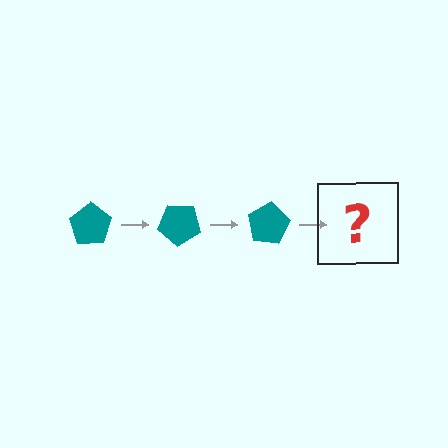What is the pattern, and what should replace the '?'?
The pattern is that the pentagon rotates 40 degrees each step. The '?' should be a teal pentagon rotated 120 degrees.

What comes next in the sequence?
The next element should be a teal pentagon rotated 120 degrees.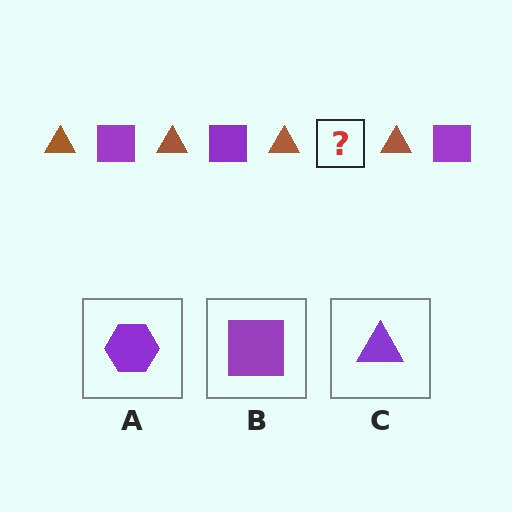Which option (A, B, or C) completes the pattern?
B.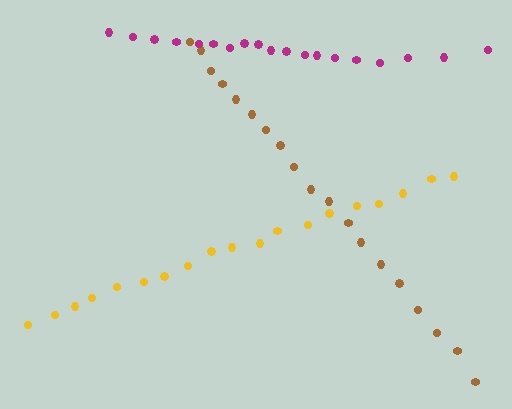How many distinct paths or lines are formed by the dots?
There are 3 distinct paths.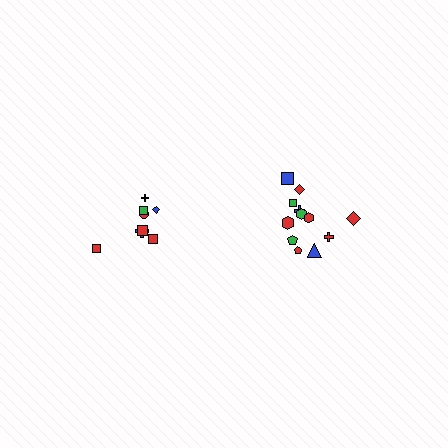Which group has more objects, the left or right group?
The right group.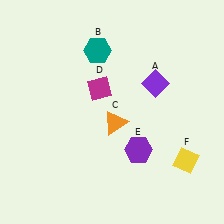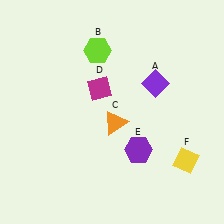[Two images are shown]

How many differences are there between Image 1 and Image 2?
There is 1 difference between the two images.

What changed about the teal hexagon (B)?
In Image 1, B is teal. In Image 2, it changed to lime.